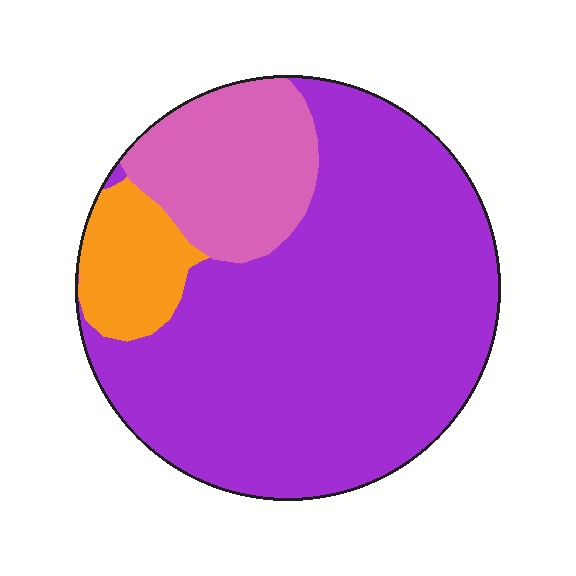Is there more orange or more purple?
Purple.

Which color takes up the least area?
Orange, at roughly 10%.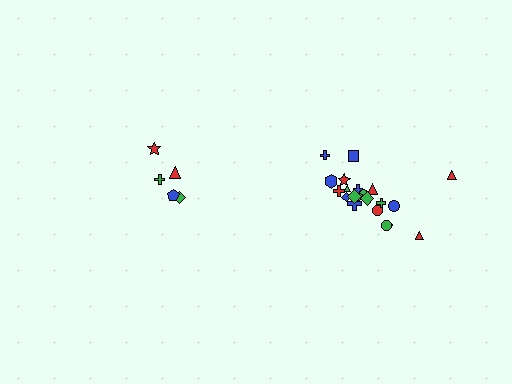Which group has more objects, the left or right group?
The right group.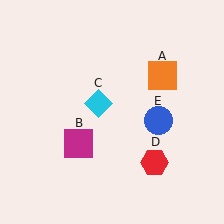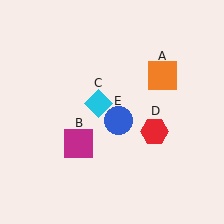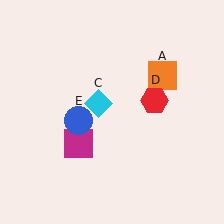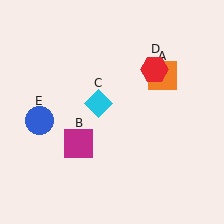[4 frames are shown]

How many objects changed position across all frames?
2 objects changed position: red hexagon (object D), blue circle (object E).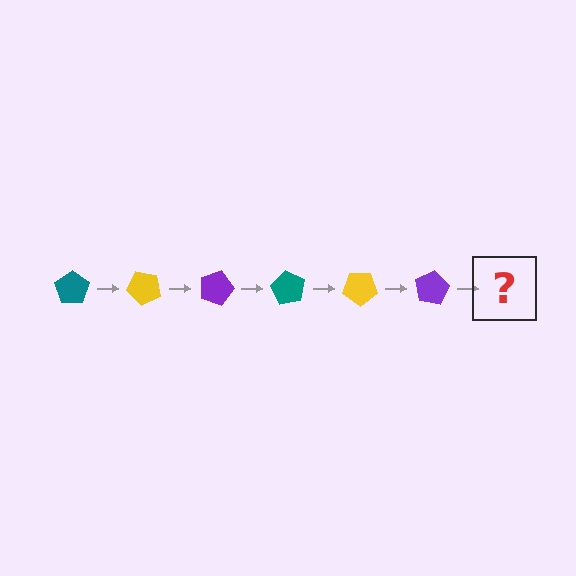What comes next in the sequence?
The next element should be a teal pentagon, rotated 270 degrees from the start.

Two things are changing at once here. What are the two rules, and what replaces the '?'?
The two rules are that it rotates 45 degrees each step and the color cycles through teal, yellow, and purple. The '?' should be a teal pentagon, rotated 270 degrees from the start.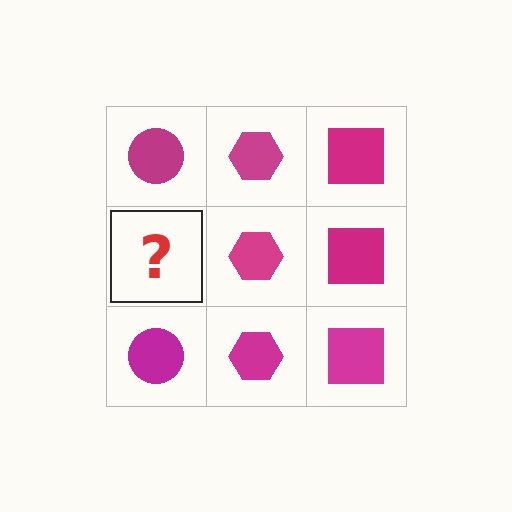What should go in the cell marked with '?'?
The missing cell should contain a magenta circle.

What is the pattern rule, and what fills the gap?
The rule is that each column has a consistent shape. The gap should be filled with a magenta circle.